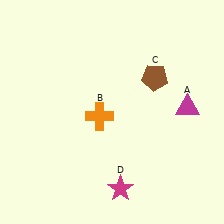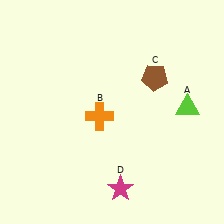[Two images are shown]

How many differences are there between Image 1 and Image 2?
There is 1 difference between the two images.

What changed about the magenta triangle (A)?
In Image 1, A is magenta. In Image 2, it changed to lime.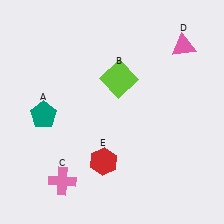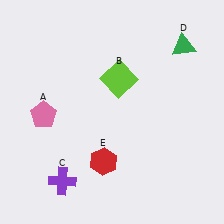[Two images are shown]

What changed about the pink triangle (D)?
In Image 1, D is pink. In Image 2, it changed to green.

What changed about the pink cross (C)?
In Image 1, C is pink. In Image 2, it changed to purple.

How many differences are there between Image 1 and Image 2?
There are 3 differences between the two images.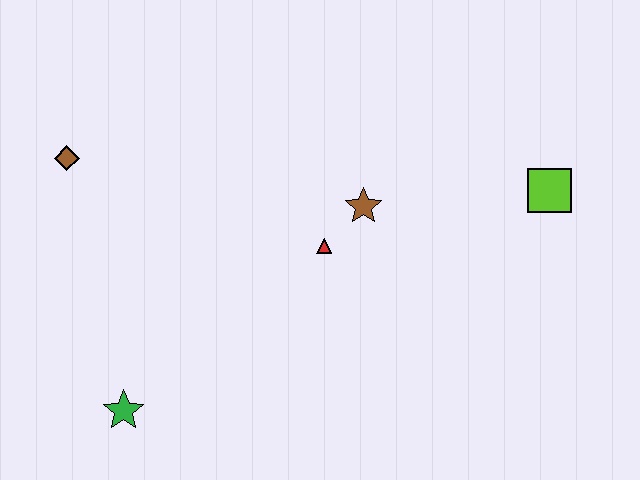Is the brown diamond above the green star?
Yes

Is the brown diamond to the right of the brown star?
No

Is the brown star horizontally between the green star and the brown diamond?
No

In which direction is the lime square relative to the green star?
The lime square is to the right of the green star.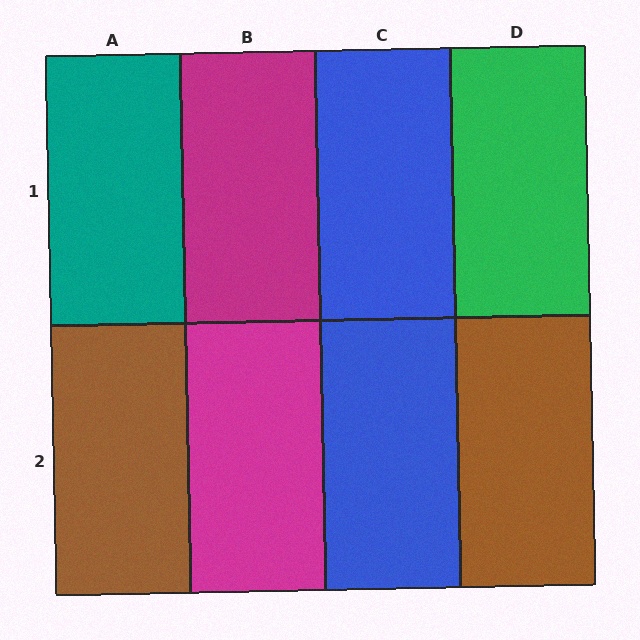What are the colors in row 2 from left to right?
Brown, magenta, blue, brown.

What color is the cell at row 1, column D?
Green.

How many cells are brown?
2 cells are brown.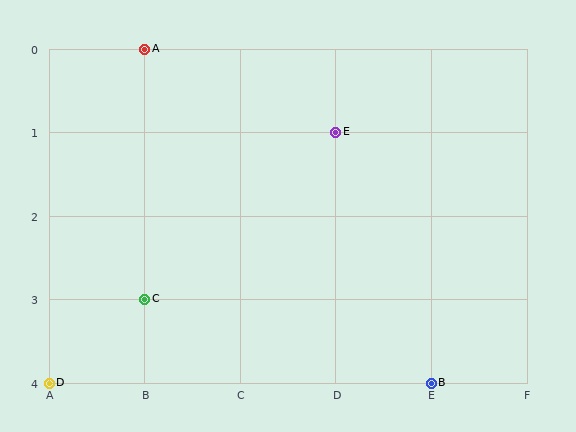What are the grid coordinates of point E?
Point E is at grid coordinates (D, 1).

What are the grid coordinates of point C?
Point C is at grid coordinates (B, 3).